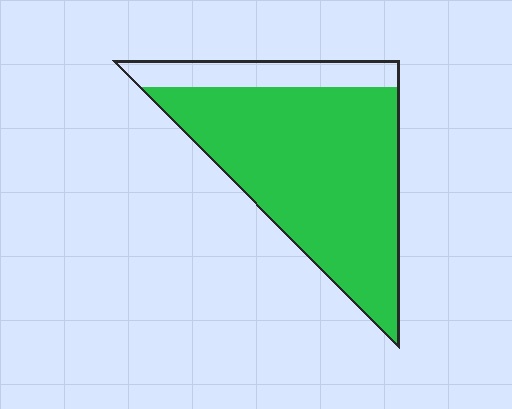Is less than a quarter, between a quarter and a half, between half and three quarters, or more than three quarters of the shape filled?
More than three quarters.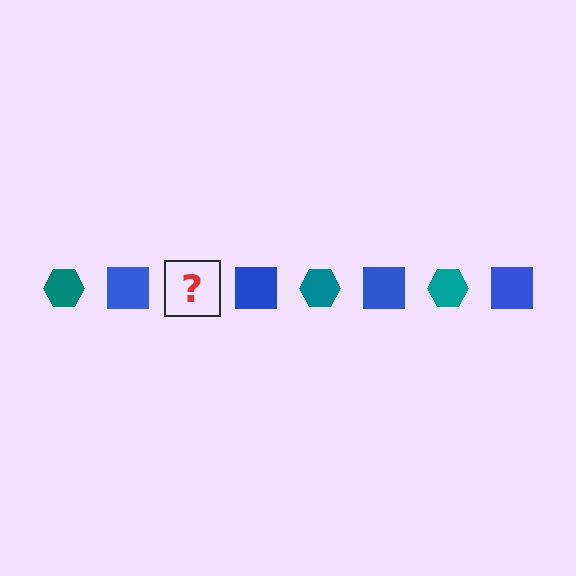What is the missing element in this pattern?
The missing element is a teal hexagon.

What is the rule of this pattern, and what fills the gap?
The rule is that the pattern alternates between teal hexagon and blue square. The gap should be filled with a teal hexagon.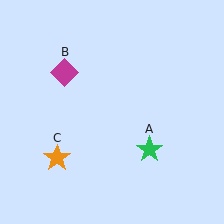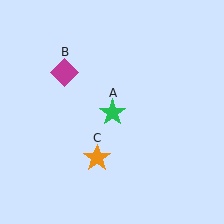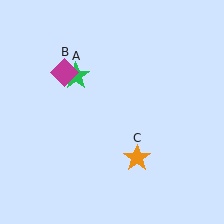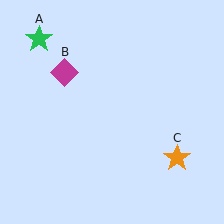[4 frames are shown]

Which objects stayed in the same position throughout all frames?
Magenta diamond (object B) remained stationary.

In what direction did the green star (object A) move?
The green star (object A) moved up and to the left.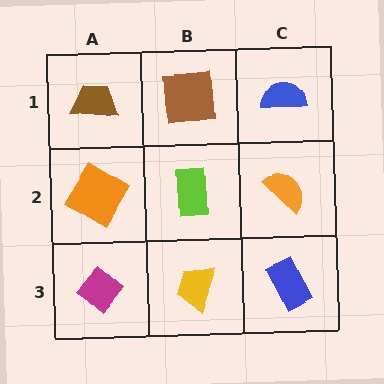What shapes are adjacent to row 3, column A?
An orange diamond (row 2, column A), a yellow trapezoid (row 3, column B).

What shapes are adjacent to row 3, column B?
A lime rectangle (row 2, column B), a magenta diamond (row 3, column A), a blue rectangle (row 3, column C).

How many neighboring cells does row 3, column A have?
2.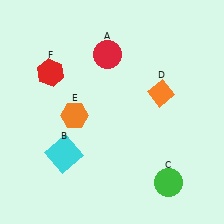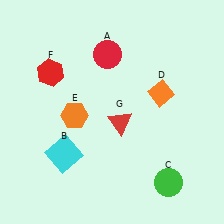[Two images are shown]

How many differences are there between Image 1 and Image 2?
There is 1 difference between the two images.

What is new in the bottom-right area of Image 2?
A red triangle (G) was added in the bottom-right area of Image 2.